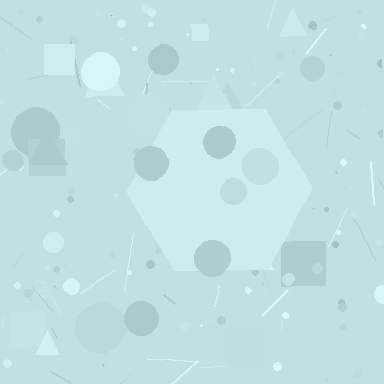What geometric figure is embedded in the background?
A hexagon is embedded in the background.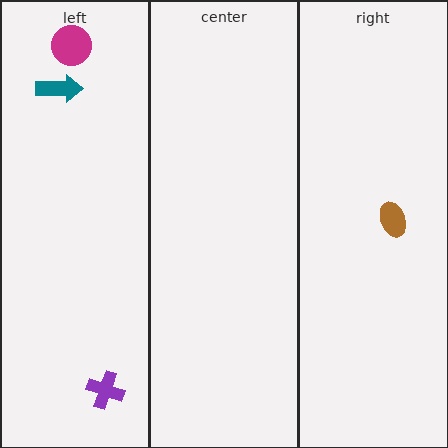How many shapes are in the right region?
1.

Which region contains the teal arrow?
The left region.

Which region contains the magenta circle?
The left region.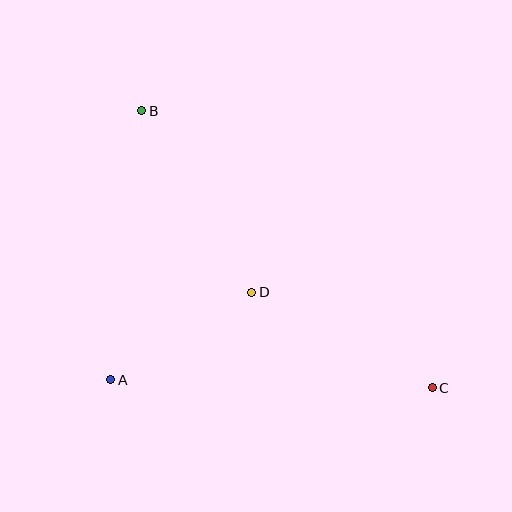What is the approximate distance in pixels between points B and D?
The distance between B and D is approximately 212 pixels.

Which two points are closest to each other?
Points A and D are closest to each other.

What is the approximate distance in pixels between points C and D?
The distance between C and D is approximately 204 pixels.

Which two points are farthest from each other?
Points B and C are farthest from each other.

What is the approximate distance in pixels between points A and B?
The distance between A and B is approximately 271 pixels.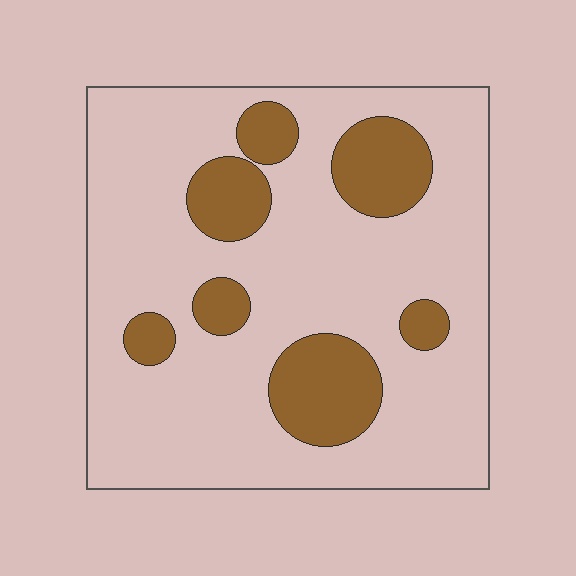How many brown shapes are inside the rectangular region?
7.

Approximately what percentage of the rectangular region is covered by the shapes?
Approximately 20%.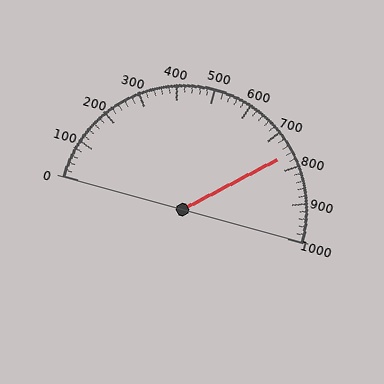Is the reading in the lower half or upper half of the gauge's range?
The reading is in the upper half of the range (0 to 1000).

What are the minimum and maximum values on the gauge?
The gauge ranges from 0 to 1000.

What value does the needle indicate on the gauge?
The needle indicates approximately 760.